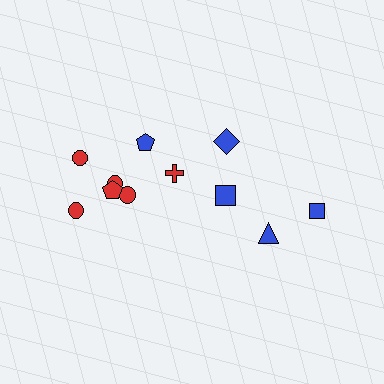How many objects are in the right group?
There are 4 objects.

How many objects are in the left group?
There are 7 objects.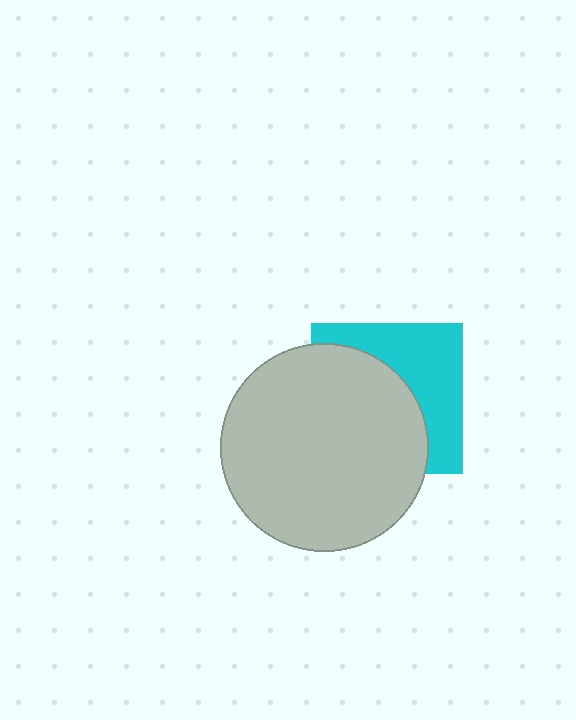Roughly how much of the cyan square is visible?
A small part of it is visible (roughly 43%).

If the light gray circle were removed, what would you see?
You would see the complete cyan square.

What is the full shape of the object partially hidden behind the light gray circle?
The partially hidden object is a cyan square.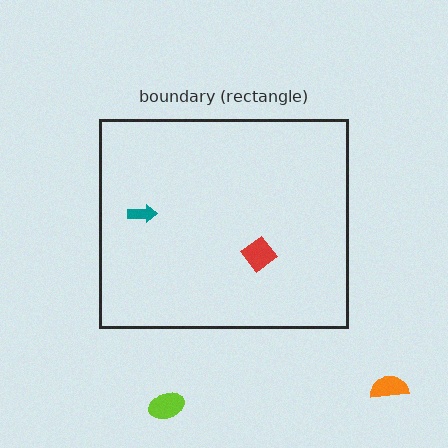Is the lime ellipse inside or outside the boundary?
Outside.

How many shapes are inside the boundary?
2 inside, 2 outside.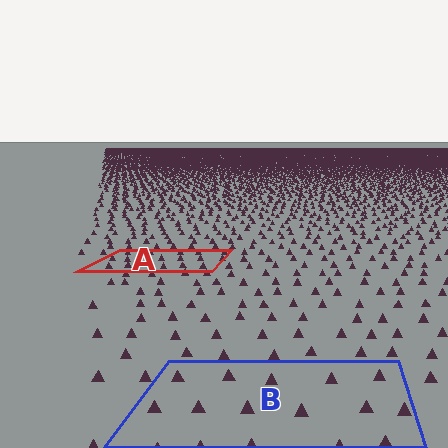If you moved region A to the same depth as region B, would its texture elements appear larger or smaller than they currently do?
They would appear larger. At a closer depth, the same texture elements are projected at a bigger on-screen size.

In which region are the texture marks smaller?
The texture marks are smaller in region A, because it is farther away.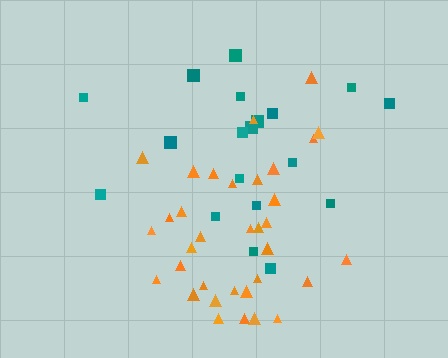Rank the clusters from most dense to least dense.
orange, teal.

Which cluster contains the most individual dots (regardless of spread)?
Orange (34).